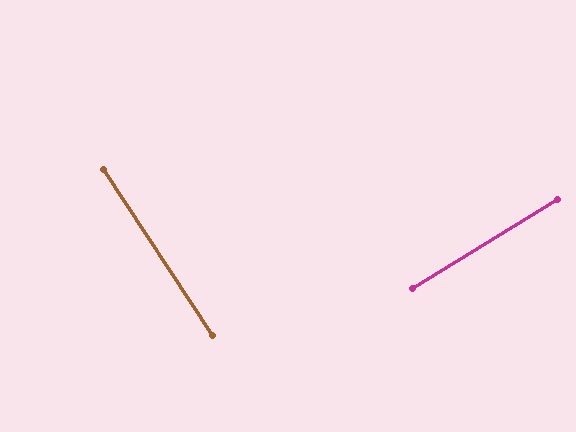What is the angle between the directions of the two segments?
Approximately 88 degrees.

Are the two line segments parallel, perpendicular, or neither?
Perpendicular — they meet at approximately 88°.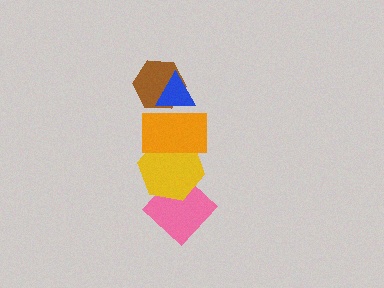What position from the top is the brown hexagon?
The brown hexagon is 2nd from the top.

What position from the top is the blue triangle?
The blue triangle is 1st from the top.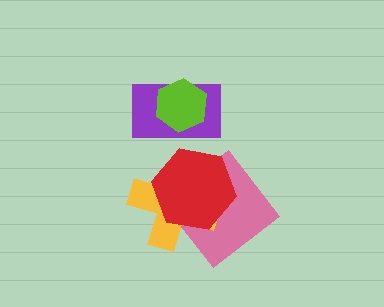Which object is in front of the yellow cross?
The red hexagon is in front of the yellow cross.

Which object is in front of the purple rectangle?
The lime hexagon is in front of the purple rectangle.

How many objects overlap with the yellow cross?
2 objects overlap with the yellow cross.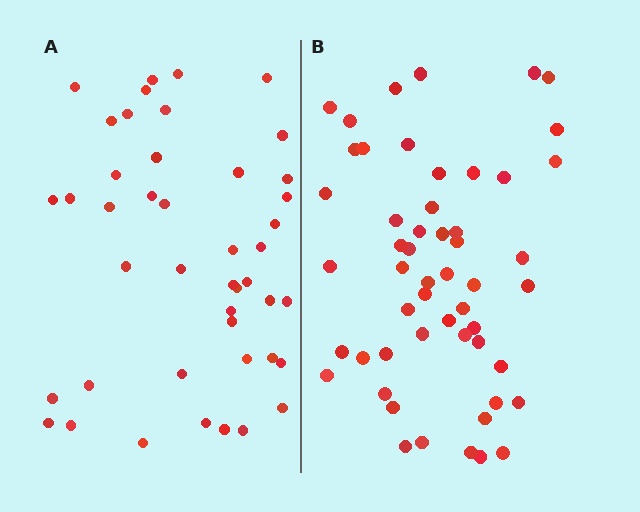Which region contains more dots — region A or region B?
Region B (the right region) has more dots.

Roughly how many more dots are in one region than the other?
Region B has roughly 8 or so more dots than region A.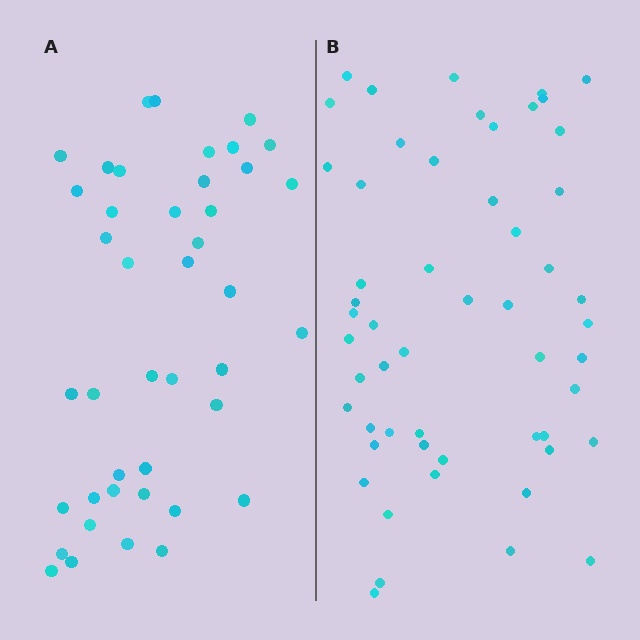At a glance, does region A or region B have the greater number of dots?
Region B (the right region) has more dots.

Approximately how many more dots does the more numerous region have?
Region B has roughly 12 or so more dots than region A.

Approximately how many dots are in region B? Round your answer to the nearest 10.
About 50 dots. (The exact count is 54, which rounds to 50.)